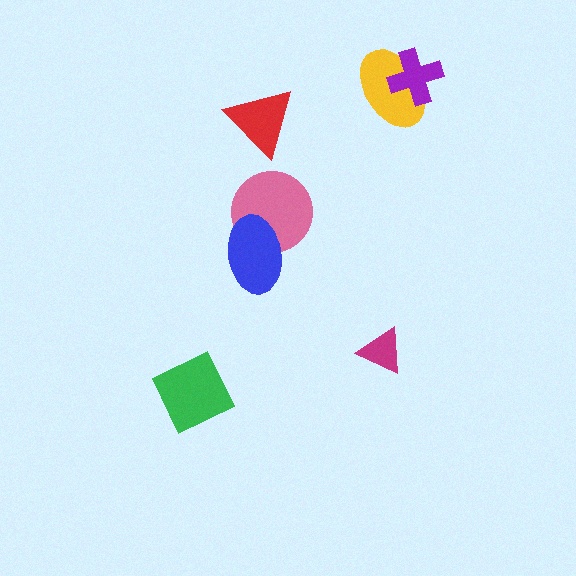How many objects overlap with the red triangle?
0 objects overlap with the red triangle.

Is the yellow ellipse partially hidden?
Yes, it is partially covered by another shape.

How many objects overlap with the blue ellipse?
1 object overlaps with the blue ellipse.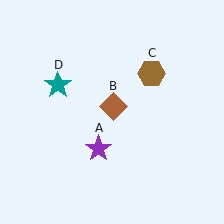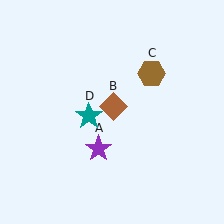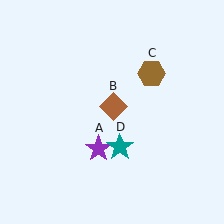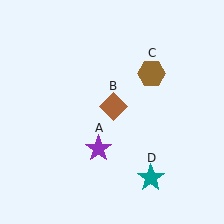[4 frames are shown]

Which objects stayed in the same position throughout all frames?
Purple star (object A) and brown diamond (object B) and brown hexagon (object C) remained stationary.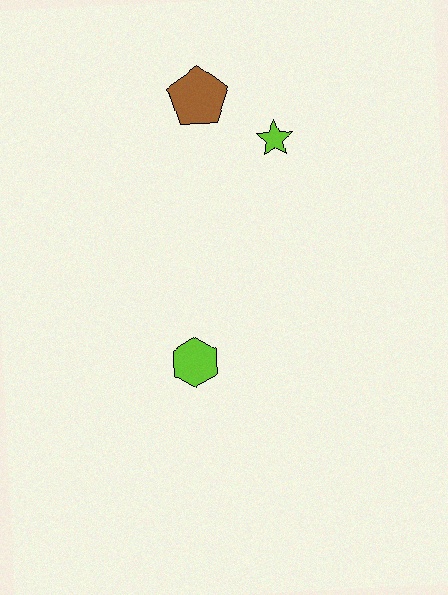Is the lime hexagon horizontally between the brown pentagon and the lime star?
No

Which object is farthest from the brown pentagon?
The lime hexagon is farthest from the brown pentagon.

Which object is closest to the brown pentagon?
The lime star is closest to the brown pentagon.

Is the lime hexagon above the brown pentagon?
No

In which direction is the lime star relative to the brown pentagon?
The lime star is to the right of the brown pentagon.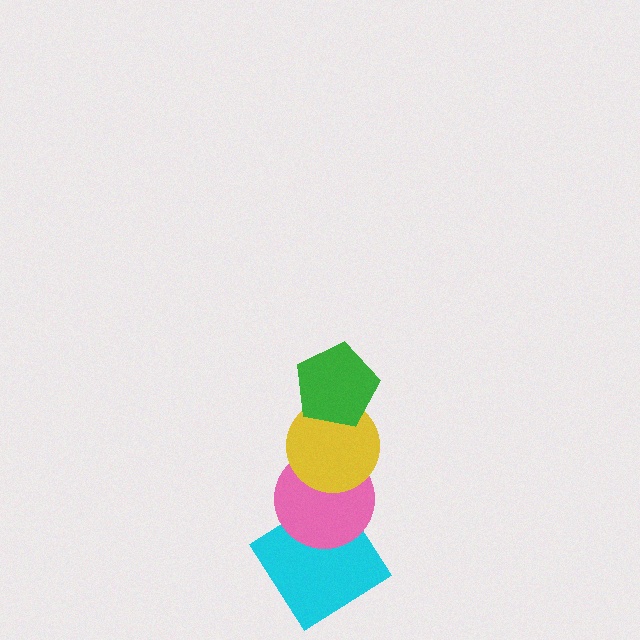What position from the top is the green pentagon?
The green pentagon is 1st from the top.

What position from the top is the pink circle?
The pink circle is 3rd from the top.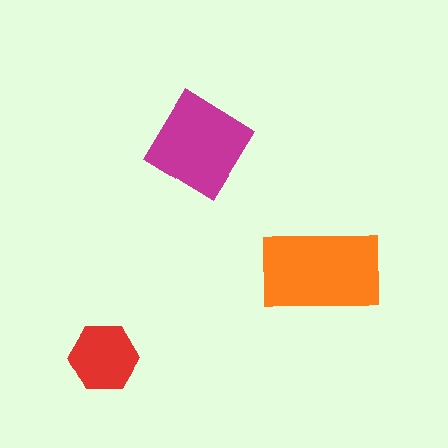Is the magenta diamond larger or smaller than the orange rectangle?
Smaller.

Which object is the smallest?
The red hexagon.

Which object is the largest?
The orange rectangle.